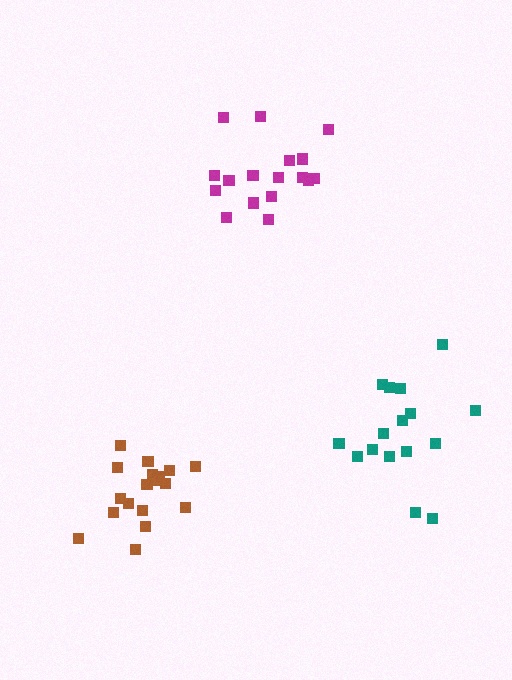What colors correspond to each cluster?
The clusters are colored: teal, magenta, brown.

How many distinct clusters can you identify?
There are 3 distinct clusters.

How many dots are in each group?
Group 1: 16 dots, Group 2: 17 dots, Group 3: 18 dots (51 total).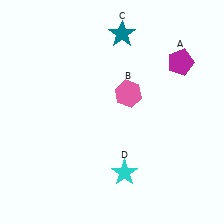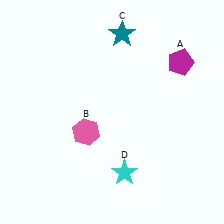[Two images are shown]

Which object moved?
The pink hexagon (B) moved left.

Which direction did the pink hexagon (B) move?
The pink hexagon (B) moved left.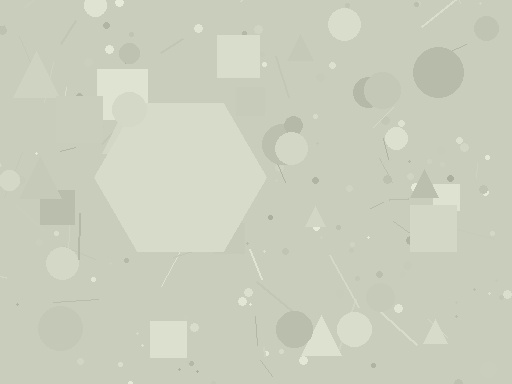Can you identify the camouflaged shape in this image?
The camouflaged shape is a hexagon.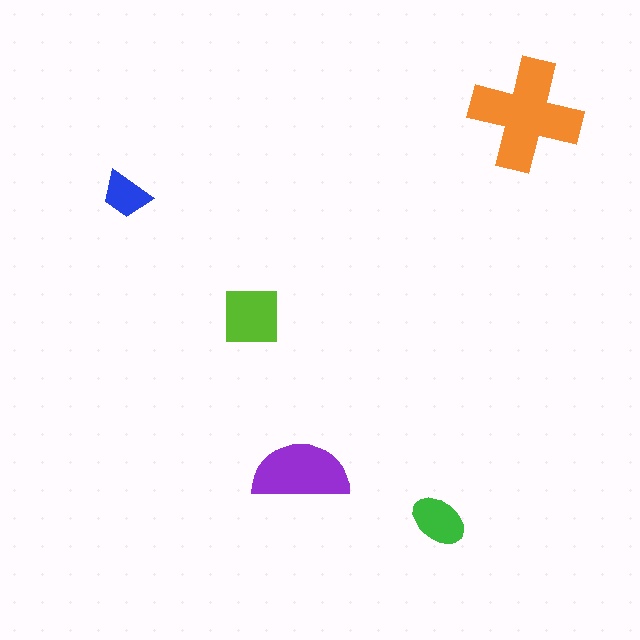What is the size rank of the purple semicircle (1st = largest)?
2nd.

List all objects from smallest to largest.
The blue trapezoid, the green ellipse, the lime square, the purple semicircle, the orange cross.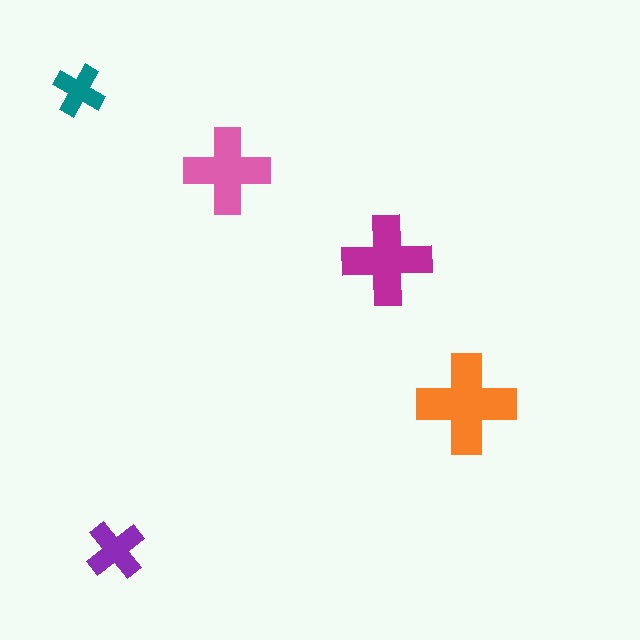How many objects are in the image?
There are 5 objects in the image.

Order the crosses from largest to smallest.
the orange one, the magenta one, the pink one, the purple one, the teal one.